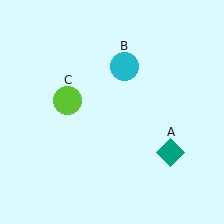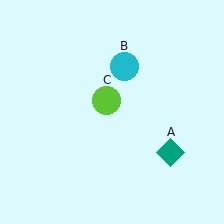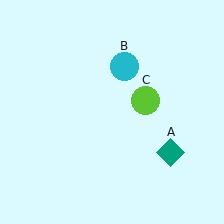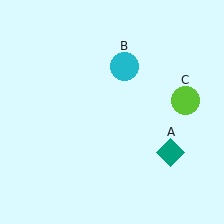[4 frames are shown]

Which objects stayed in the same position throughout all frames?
Teal diamond (object A) and cyan circle (object B) remained stationary.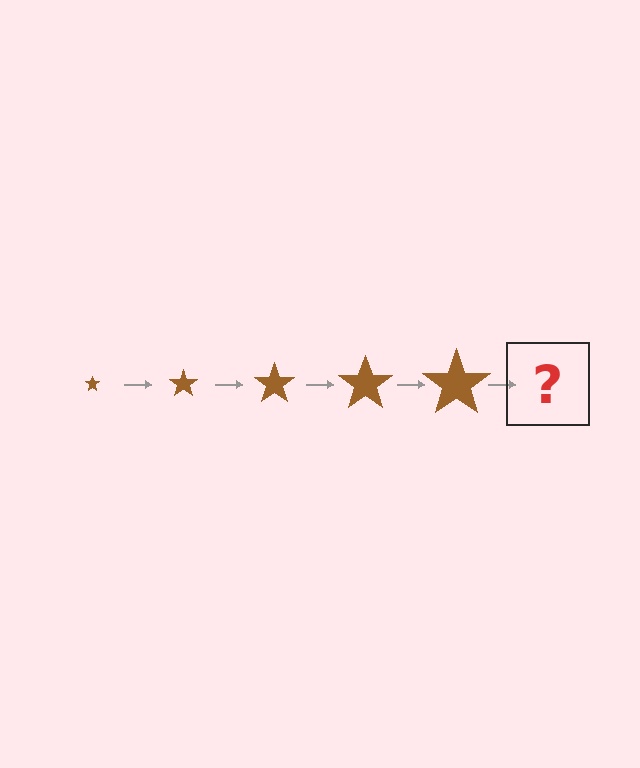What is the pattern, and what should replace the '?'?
The pattern is that the star gets progressively larger each step. The '?' should be a brown star, larger than the previous one.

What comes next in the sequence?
The next element should be a brown star, larger than the previous one.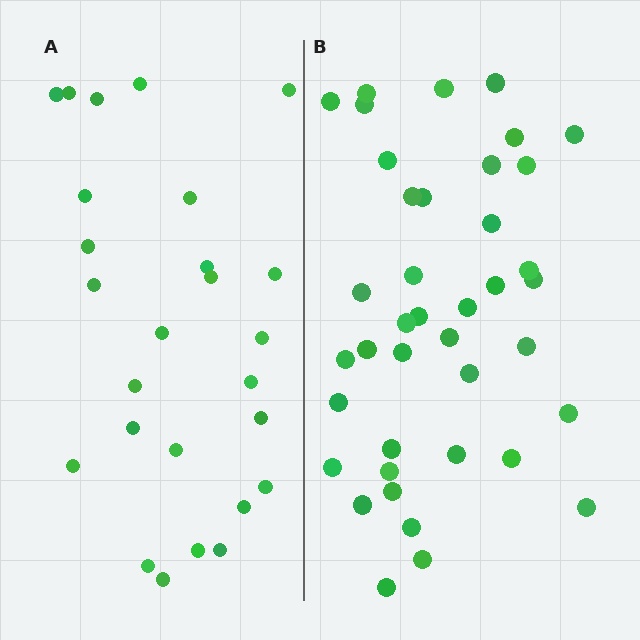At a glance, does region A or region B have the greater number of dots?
Region B (the right region) has more dots.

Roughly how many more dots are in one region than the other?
Region B has approximately 15 more dots than region A.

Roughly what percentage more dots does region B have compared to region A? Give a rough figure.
About 55% more.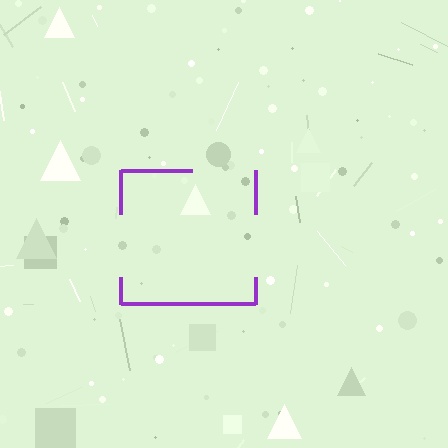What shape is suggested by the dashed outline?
The dashed outline suggests a square.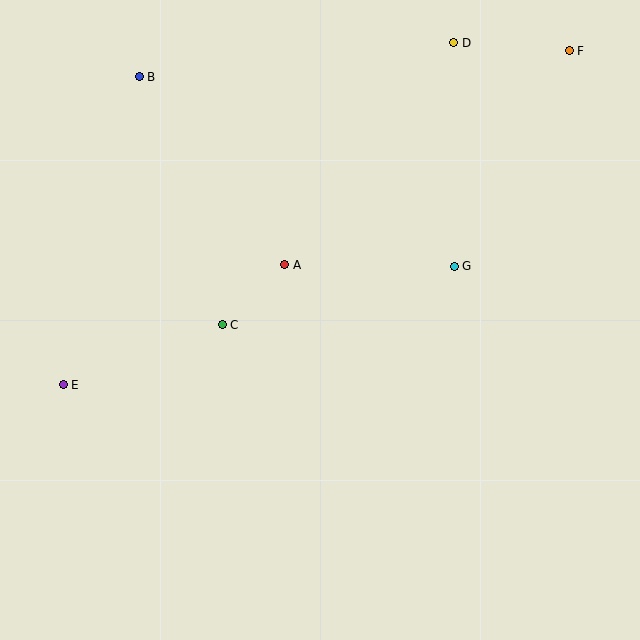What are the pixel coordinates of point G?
Point G is at (454, 266).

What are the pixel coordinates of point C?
Point C is at (222, 325).